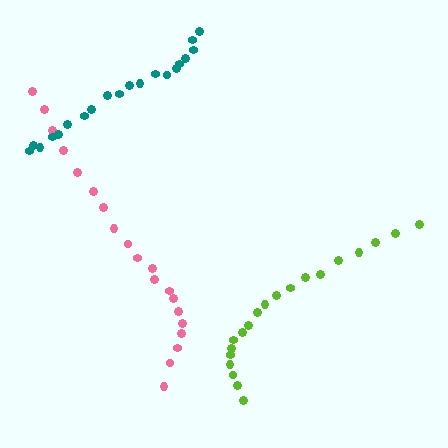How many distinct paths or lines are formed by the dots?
There are 3 distinct paths.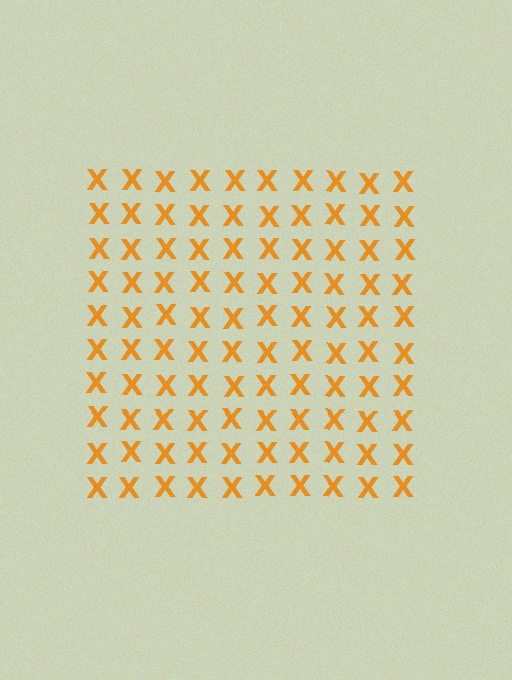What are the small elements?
The small elements are letter X's.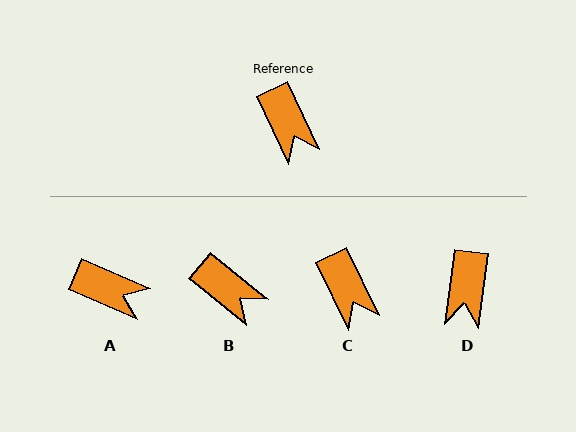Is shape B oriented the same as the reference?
No, it is off by about 25 degrees.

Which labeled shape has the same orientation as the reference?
C.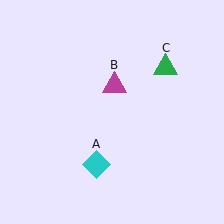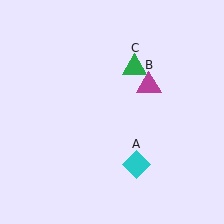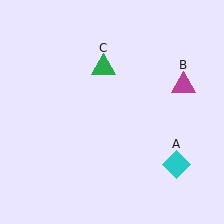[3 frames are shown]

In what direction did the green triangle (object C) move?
The green triangle (object C) moved left.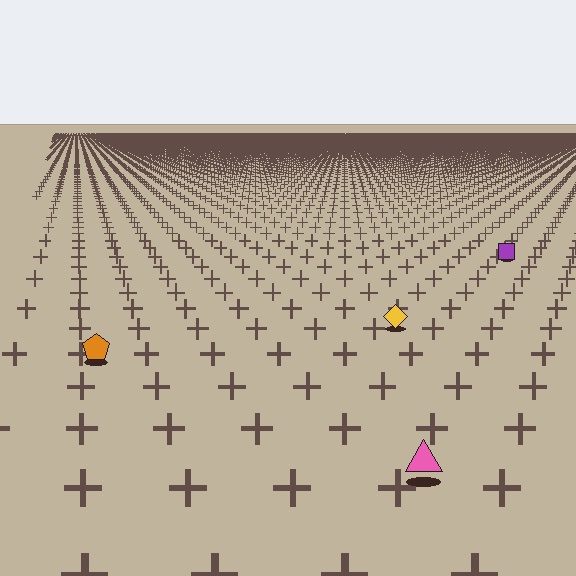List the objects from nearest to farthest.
From nearest to farthest: the pink triangle, the orange pentagon, the yellow diamond, the purple square.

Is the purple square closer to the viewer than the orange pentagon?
No. The orange pentagon is closer — you can tell from the texture gradient: the ground texture is coarser near it.